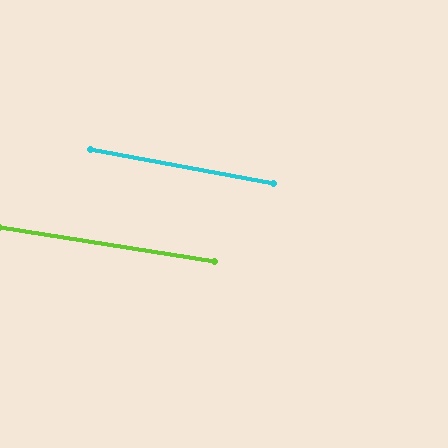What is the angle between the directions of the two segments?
Approximately 1 degree.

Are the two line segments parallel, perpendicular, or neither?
Parallel — their directions differ by only 1.4°.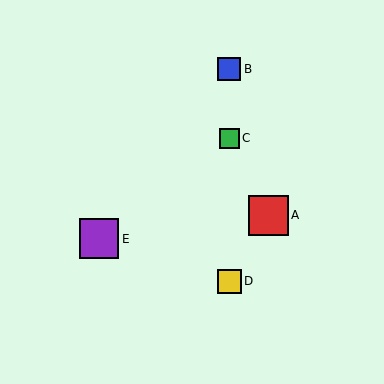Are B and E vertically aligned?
No, B is at x≈229 and E is at x≈99.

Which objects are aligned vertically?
Objects B, C, D are aligned vertically.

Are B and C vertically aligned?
Yes, both are at x≈229.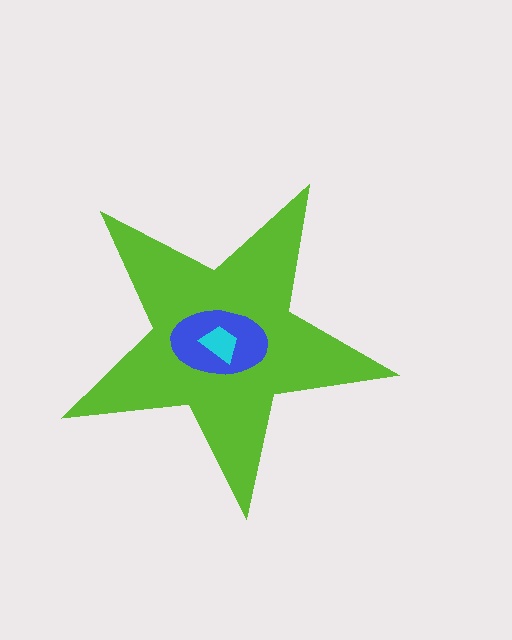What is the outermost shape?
The lime star.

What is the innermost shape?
The cyan trapezoid.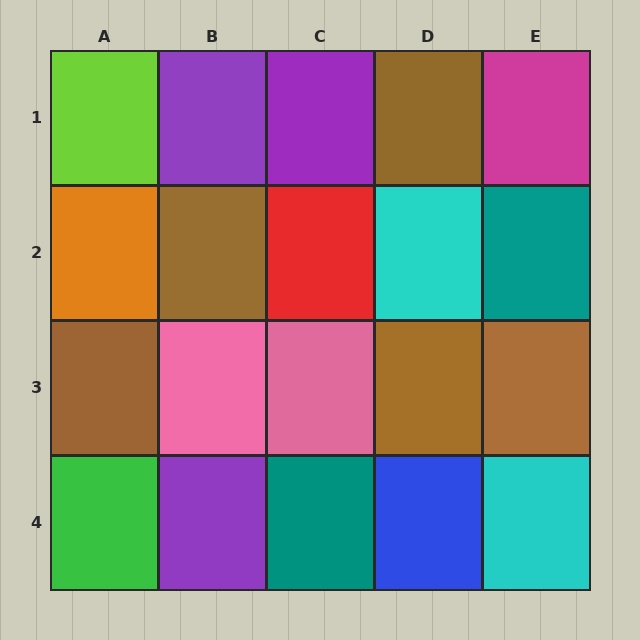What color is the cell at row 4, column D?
Blue.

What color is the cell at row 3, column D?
Brown.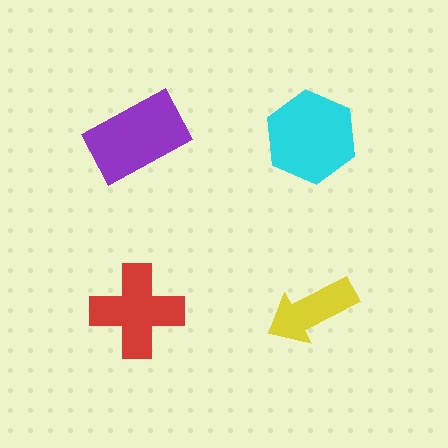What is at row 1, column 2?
A cyan hexagon.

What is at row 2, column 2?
A yellow arrow.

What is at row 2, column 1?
A red cross.